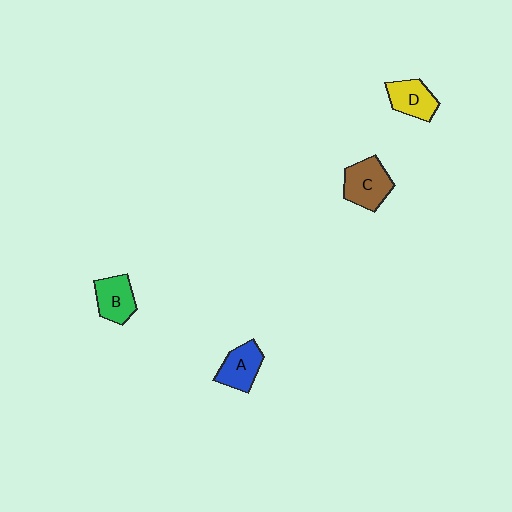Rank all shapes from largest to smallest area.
From largest to smallest: C (brown), A (blue), B (green), D (yellow).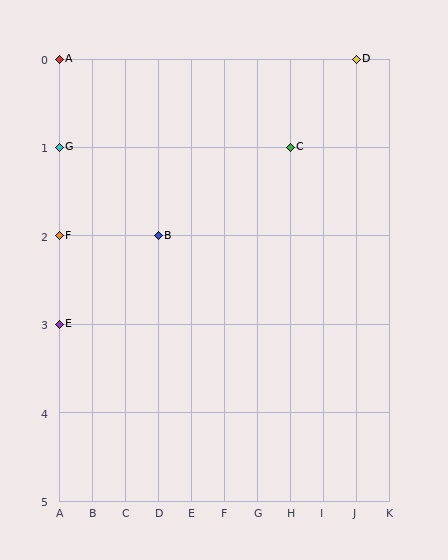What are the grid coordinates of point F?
Point F is at grid coordinates (A, 2).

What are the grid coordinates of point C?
Point C is at grid coordinates (H, 1).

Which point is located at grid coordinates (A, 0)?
Point A is at (A, 0).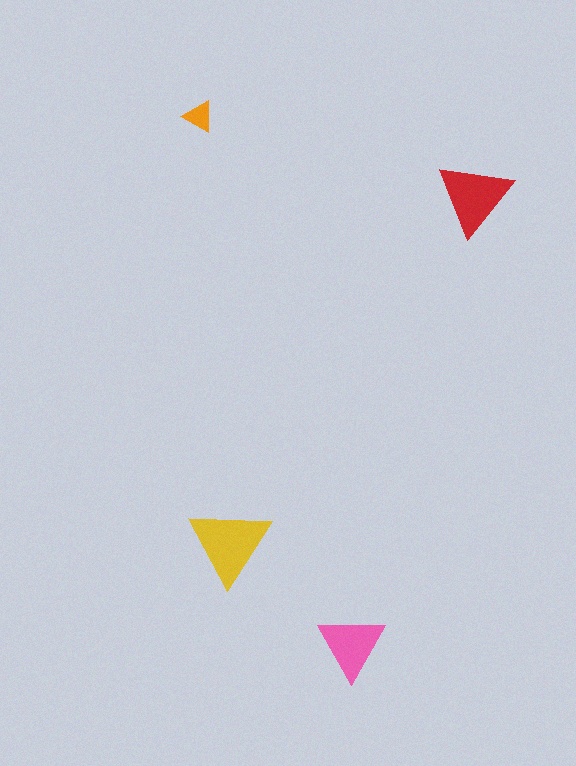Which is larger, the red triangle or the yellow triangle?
The yellow one.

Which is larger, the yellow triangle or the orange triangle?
The yellow one.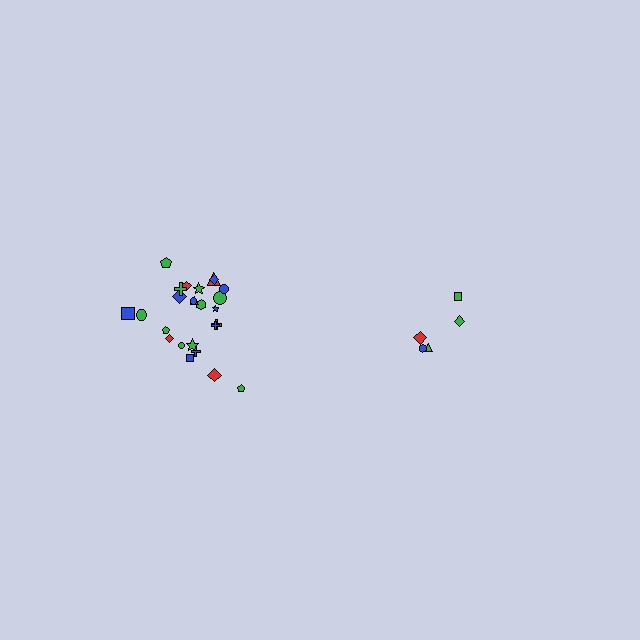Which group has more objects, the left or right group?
The left group.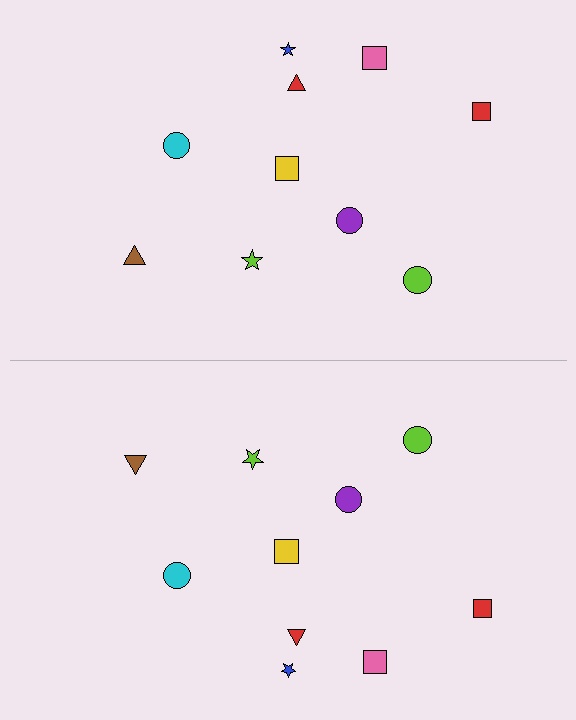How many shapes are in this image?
There are 20 shapes in this image.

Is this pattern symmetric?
Yes, this pattern has bilateral (reflection) symmetry.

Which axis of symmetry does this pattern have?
The pattern has a horizontal axis of symmetry running through the center of the image.